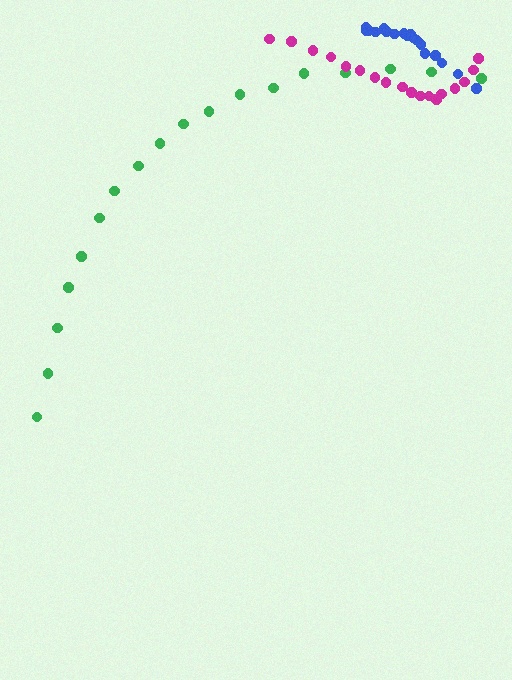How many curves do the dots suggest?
There are 3 distinct paths.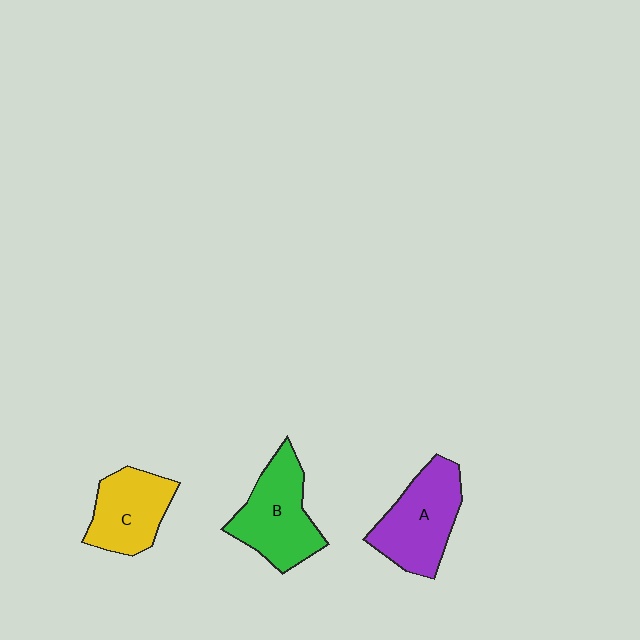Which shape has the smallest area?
Shape C (yellow).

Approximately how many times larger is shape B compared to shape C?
Approximately 1.2 times.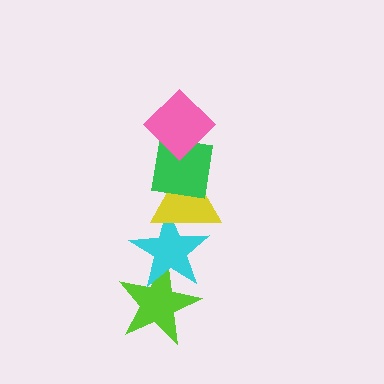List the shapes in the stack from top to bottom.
From top to bottom: the pink diamond, the green square, the yellow triangle, the cyan star, the lime star.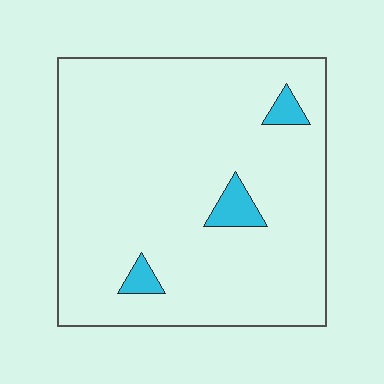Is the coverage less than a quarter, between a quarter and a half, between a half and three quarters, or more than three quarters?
Less than a quarter.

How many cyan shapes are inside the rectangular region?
3.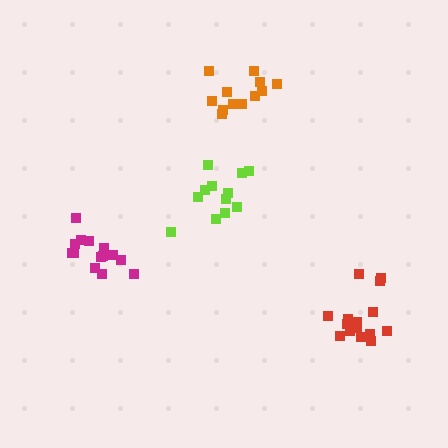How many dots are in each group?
Group 1: 12 dots, Group 2: 12 dots, Group 3: 14 dots, Group 4: 16 dots (54 total).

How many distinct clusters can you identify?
There are 4 distinct clusters.